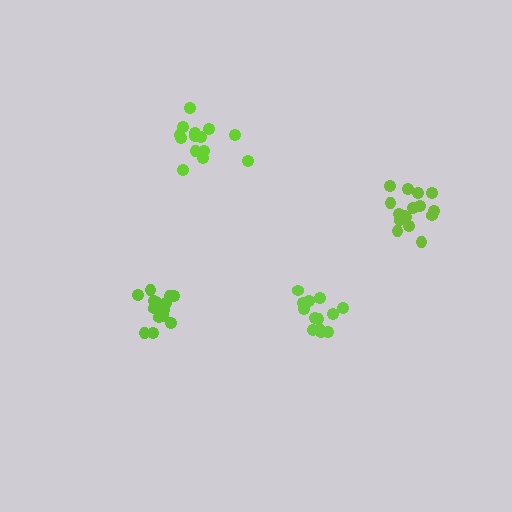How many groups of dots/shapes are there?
There are 4 groups.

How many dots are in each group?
Group 1: 16 dots, Group 2: 14 dots, Group 3: 16 dots, Group 4: 14 dots (60 total).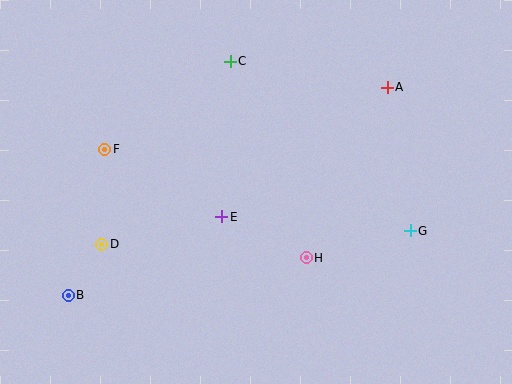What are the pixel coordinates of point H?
Point H is at (306, 258).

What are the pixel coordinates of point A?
Point A is at (387, 87).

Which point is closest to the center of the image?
Point E at (222, 217) is closest to the center.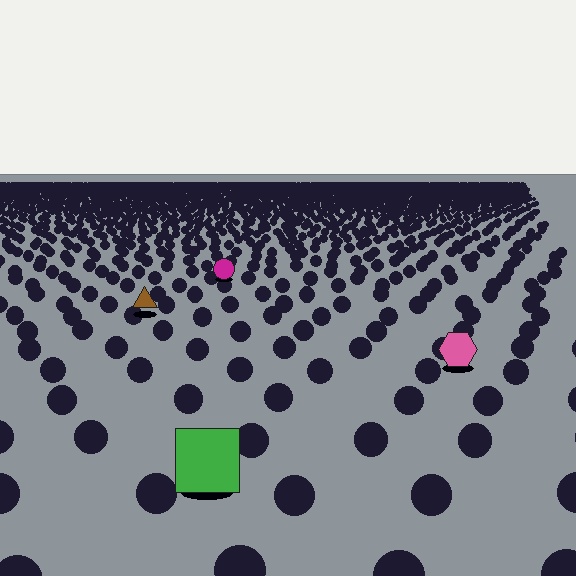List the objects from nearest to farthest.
From nearest to farthest: the green square, the pink hexagon, the brown triangle, the magenta circle.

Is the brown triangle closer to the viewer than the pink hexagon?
No. The pink hexagon is closer — you can tell from the texture gradient: the ground texture is coarser near it.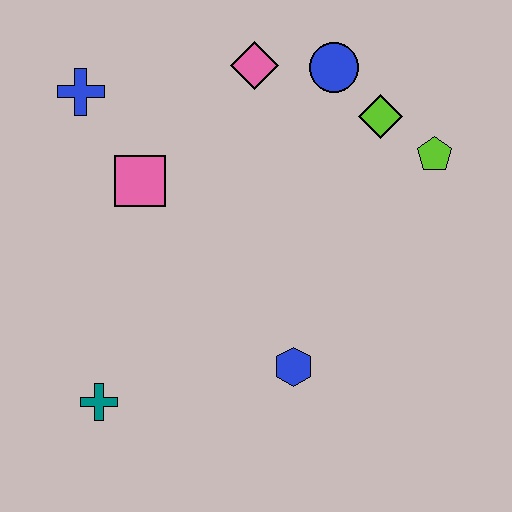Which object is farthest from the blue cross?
The lime pentagon is farthest from the blue cross.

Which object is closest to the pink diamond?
The blue circle is closest to the pink diamond.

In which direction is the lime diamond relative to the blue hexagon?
The lime diamond is above the blue hexagon.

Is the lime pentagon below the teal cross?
No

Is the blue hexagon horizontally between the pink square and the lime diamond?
Yes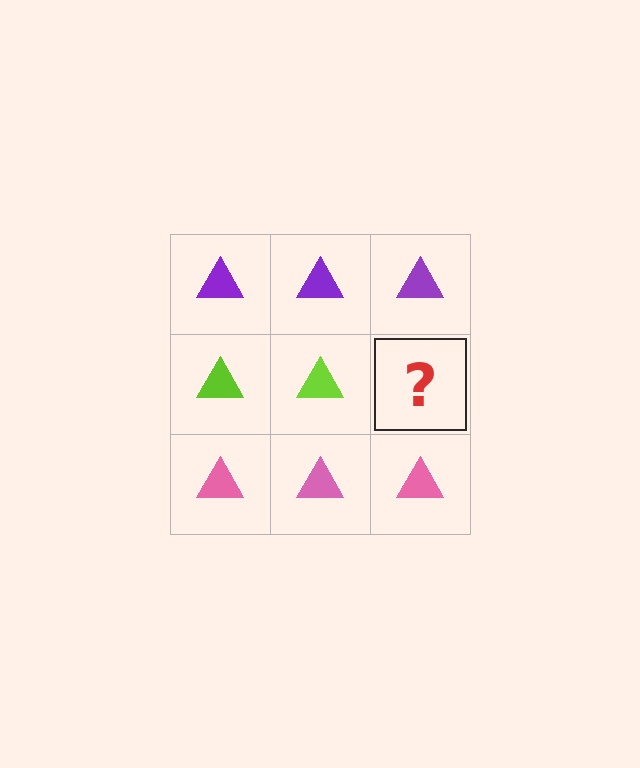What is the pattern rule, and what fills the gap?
The rule is that each row has a consistent color. The gap should be filled with a lime triangle.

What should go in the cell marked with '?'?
The missing cell should contain a lime triangle.